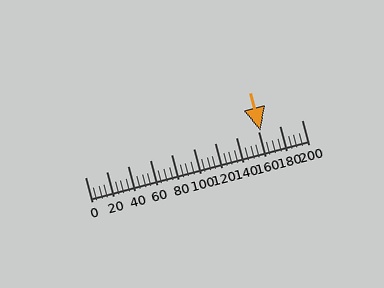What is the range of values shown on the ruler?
The ruler shows values from 0 to 200.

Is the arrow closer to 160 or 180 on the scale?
The arrow is closer to 160.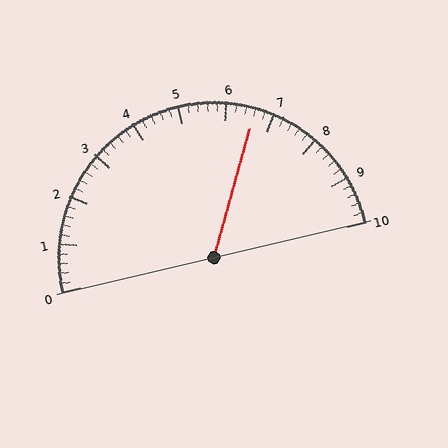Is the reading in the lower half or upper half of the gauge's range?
The reading is in the upper half of the range (0 to 10).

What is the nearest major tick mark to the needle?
The nearest major tick mark is 7.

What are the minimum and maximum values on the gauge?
The gauge ranges from 0 to 10.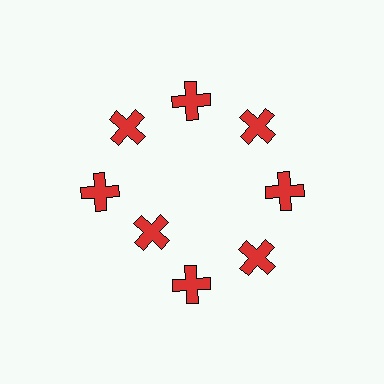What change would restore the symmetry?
The symmetry would be restored by moving it outward, back onto the ring so that all 8 crosses sit at equal angles and equal distance from the center.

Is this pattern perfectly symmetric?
No. The 8 red crosses are arranged in a ring, but one element near the 8 o'clock position is pulled inward toward the center, breaking the 8-fold rotational symmetry.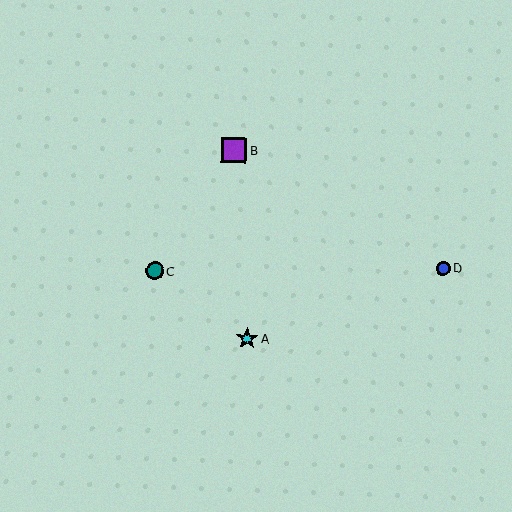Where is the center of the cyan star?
The center of the cyan star is at (247, 338).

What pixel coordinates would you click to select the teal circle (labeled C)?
Click at (155, 271) to select the teal circle C.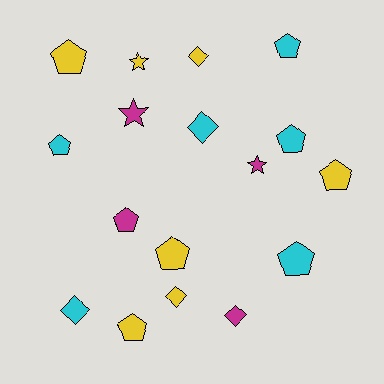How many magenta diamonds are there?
There is 1 magenta diamond.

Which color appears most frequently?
Yellow, with 7 objects.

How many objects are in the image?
There are 17 objects.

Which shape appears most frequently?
Pentagon, with 9 objects.